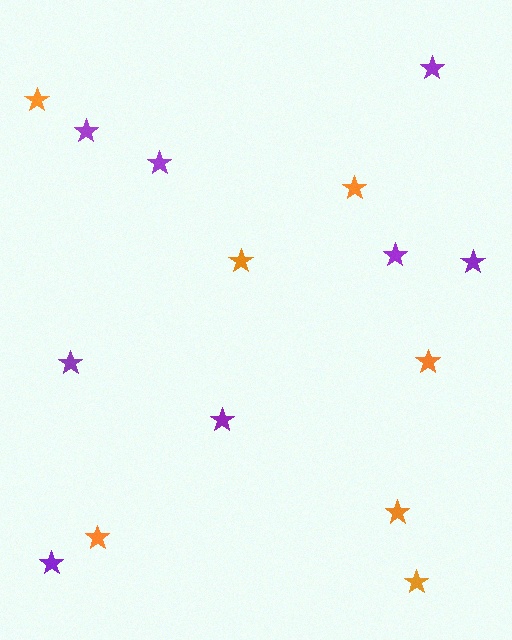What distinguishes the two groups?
There are 2 groups: one group of purple stars (8) and one group of orange stars (7).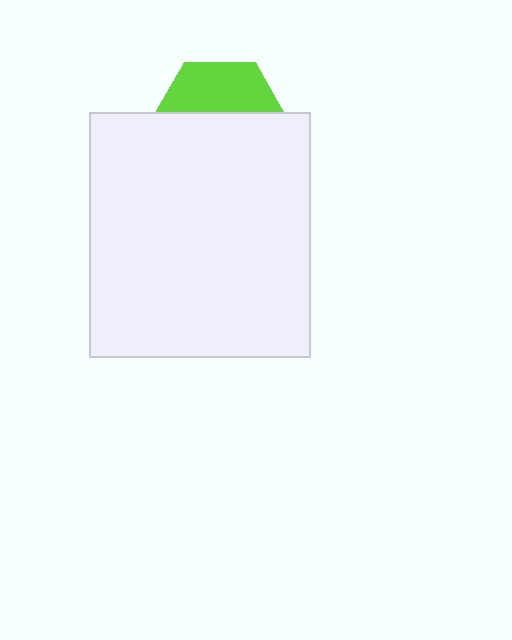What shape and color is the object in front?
The object in front is a white rectangle.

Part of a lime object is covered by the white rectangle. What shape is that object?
It is a hexagon.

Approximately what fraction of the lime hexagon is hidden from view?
Roughly 63% of the lime hexagon is hidden behind the white rectangle.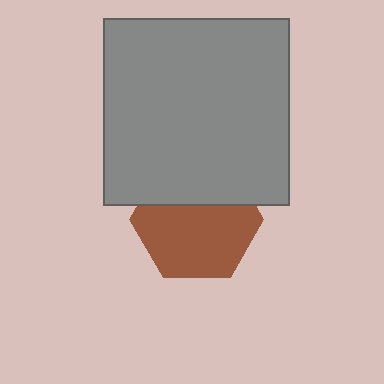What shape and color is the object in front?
The object in front is a gray square.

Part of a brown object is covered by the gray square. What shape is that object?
It is a hexagon.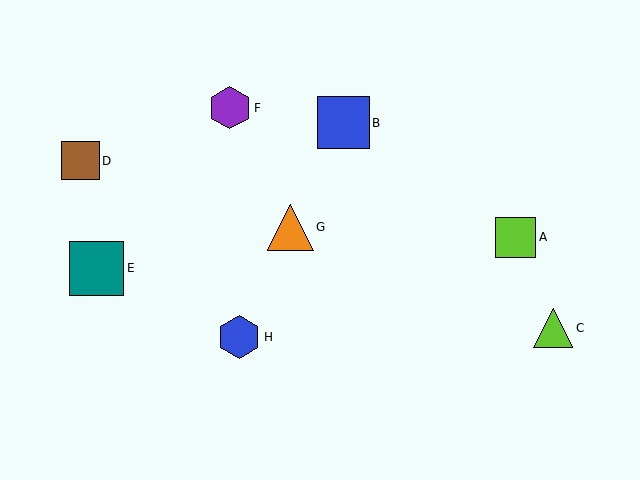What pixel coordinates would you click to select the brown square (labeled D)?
Click at (81, 161) to select the brown square D.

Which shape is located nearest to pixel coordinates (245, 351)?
The blue hexagon (labeled H) at (239, 337) is nearest to that location.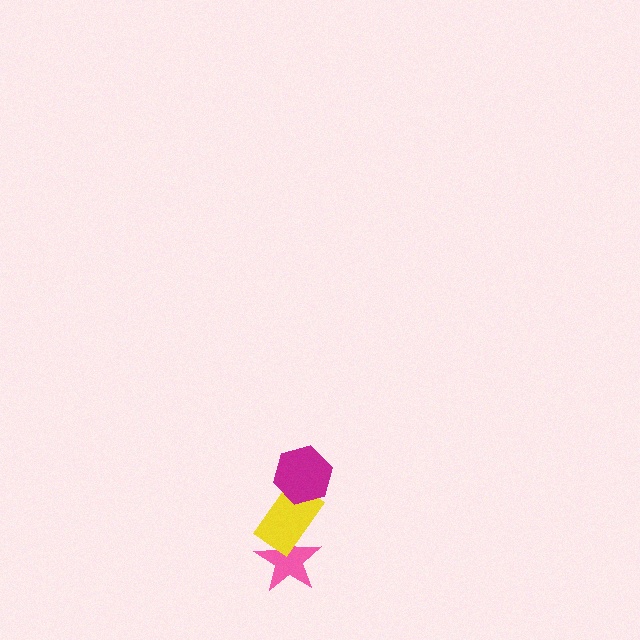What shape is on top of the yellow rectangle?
The magenta hexagon is on top of the yellow rectangle.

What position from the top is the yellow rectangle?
The yellow rectangle is 2nd from the top.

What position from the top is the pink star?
The pink star is 3rd from the top.